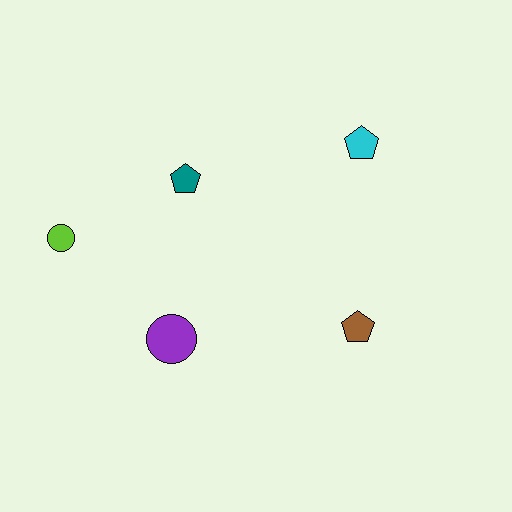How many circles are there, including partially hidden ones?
There are 2 circles.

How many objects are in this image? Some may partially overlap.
There are 5 objects.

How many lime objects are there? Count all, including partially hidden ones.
There is 1 lime object.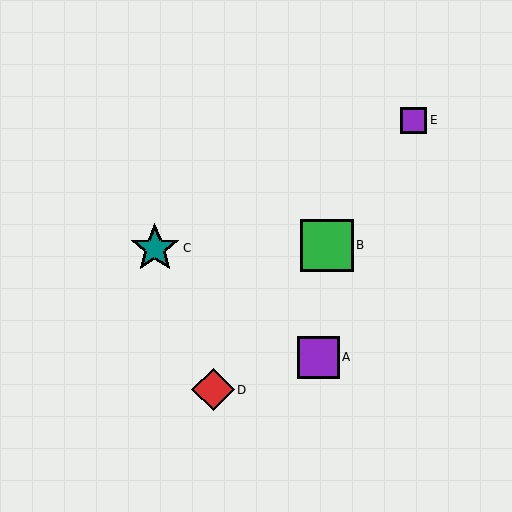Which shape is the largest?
The green square (labeled B) is the largest.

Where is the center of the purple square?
The center of the purple square is at (414, 121).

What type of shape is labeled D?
Shape D is a red diamond.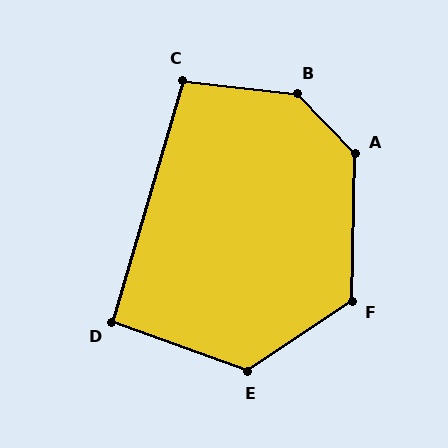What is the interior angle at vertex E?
Approximately 126 degrees (obtuse).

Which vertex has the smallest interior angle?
D, at approximately 94 degrees.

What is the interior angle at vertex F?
Approximately 125 degrees (obtuse).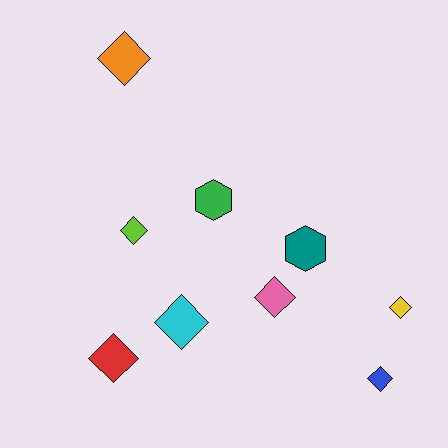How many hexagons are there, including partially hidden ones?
There are 2 hexagons.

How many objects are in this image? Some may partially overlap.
There are 9 objects.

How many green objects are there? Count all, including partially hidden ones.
There is 1 green object.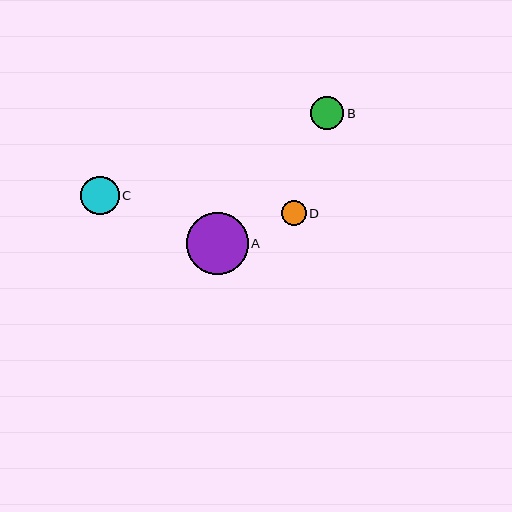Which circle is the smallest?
Circle D is the smallest with a size of approximately 25 pixels.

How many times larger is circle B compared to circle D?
Circle B is approximately 1.3 times the size of circle D.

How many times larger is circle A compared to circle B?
Circle A is approximately 1.9 times the size of circle B.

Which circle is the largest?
Circle A is the largest with a size of approximately 62 pixels.